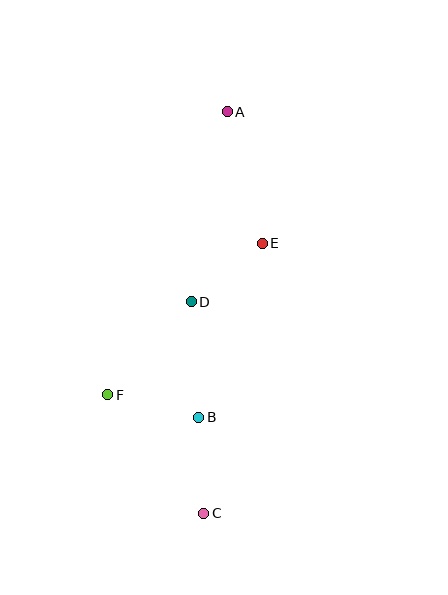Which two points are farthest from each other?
Points A and C are farthest from each other.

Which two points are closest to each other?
Points D and E are closest to each other.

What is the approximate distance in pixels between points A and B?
The distance between A and B is approximately 307 pixels.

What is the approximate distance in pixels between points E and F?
The distance between E and F is approximately 216 pixels.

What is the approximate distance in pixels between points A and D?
The distance between A and D is approximately 193 pixels.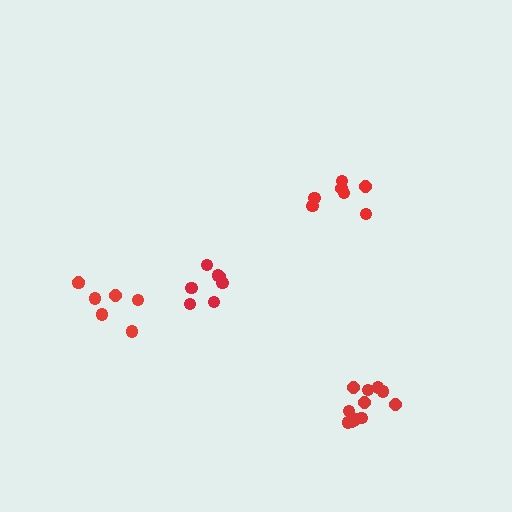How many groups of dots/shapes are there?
There are 4 groups.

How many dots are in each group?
Group 1: 7 dots, Group 2: 7 dots, Group 3: 7 dots, Group 4: 11 dots (32 total).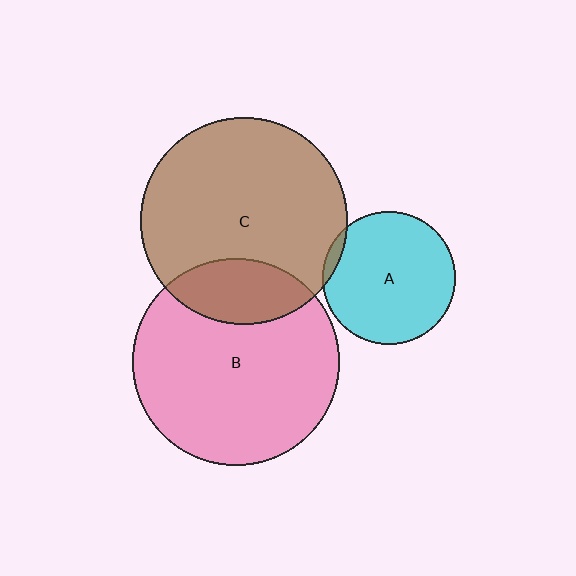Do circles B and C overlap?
Yes.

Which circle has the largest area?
Circle B (pink).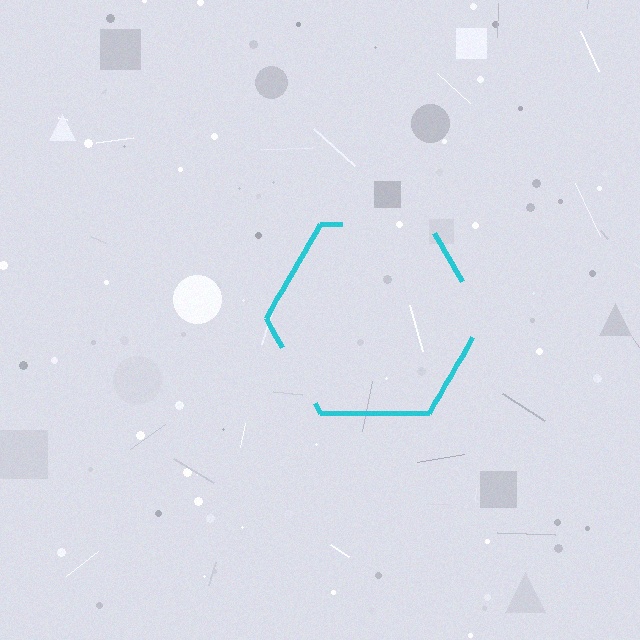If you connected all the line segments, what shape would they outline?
They would outline a hexagon.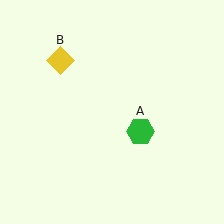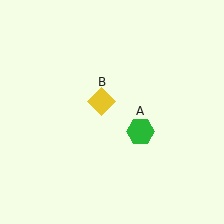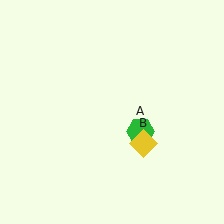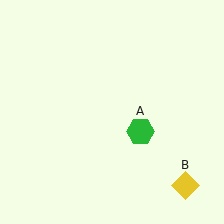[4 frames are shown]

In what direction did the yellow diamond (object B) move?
The yellow diamond (object B) moved down and to the right.